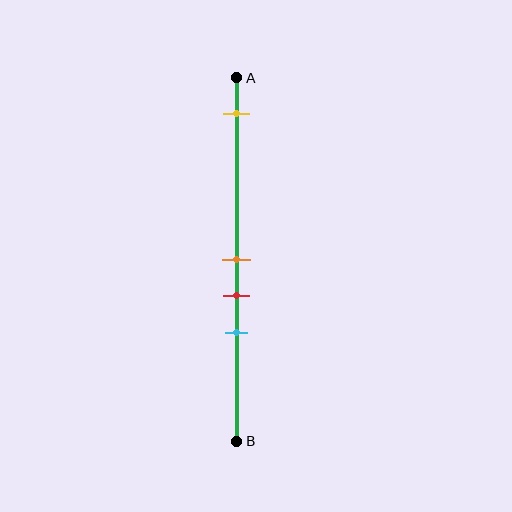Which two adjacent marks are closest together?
The orange and red marks are the closest adjacent pair.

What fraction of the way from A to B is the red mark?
The red mark is approximately 60% (0.6) of the way from A to B.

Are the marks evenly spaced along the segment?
No, the marks are not evenly spaced.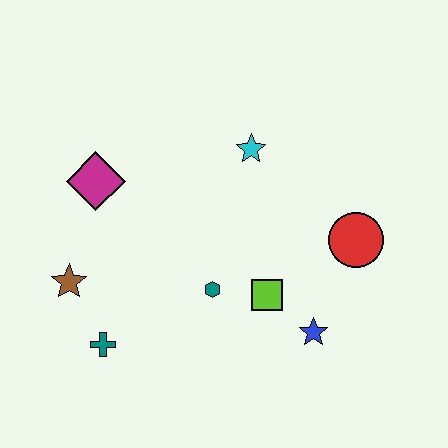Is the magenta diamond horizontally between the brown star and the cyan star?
Yes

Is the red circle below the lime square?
No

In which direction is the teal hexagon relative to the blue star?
The teal hexagon is to the left of the blue star.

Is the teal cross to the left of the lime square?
Yes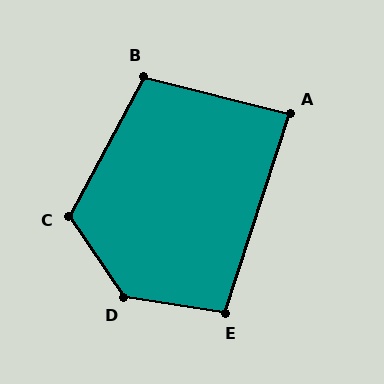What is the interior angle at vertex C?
Approximately 118 degrees (obtuse).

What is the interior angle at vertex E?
Approximately 99 degrees (obtuse).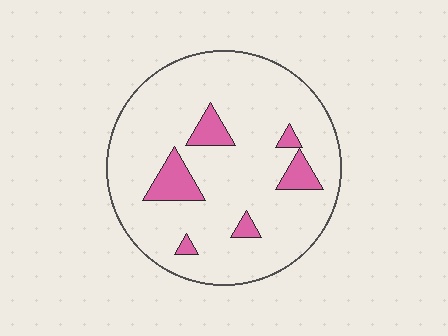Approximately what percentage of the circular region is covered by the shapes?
Approximately 10%.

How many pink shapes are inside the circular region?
6.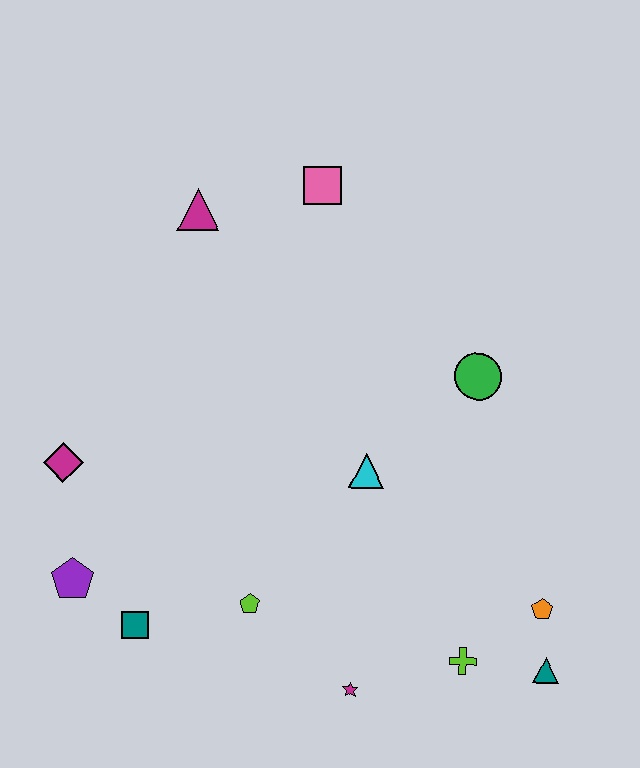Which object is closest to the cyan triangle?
The green circle is closest to the cyan triangle.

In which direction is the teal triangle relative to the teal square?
The teal triangle is to the right of the teal square.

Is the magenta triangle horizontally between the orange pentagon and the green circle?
No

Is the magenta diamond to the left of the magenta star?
Yes